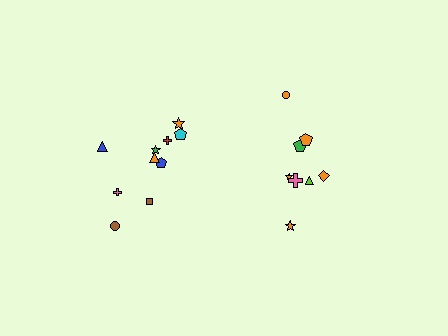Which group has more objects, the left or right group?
The left group.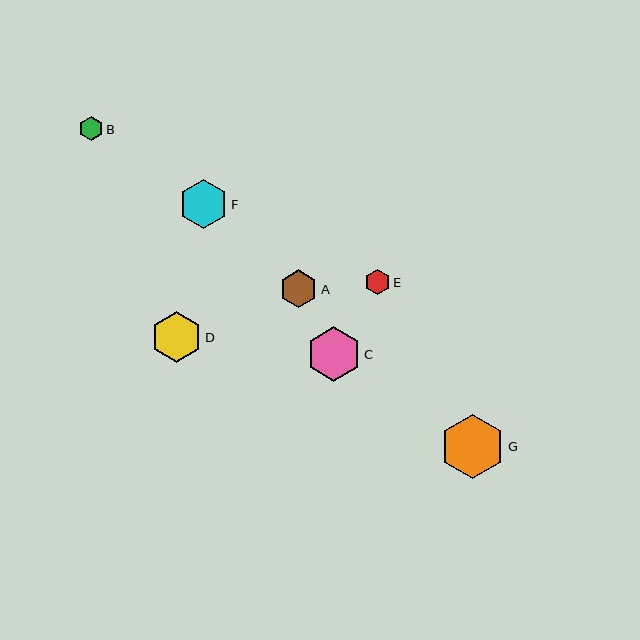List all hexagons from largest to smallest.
From largest to smallest: G, C, D, F, A, E, B.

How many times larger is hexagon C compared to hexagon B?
Hexagon C is approximately 2.3 times the size of hexagon B.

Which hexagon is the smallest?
Hexagon B is the smallest with a size of approximately 24 pixels.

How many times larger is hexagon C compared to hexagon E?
Hexagon C is approximately 2.2 times the size of hexagon E.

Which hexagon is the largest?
Hexagon G is the largest with a size of approximately 65 pixels.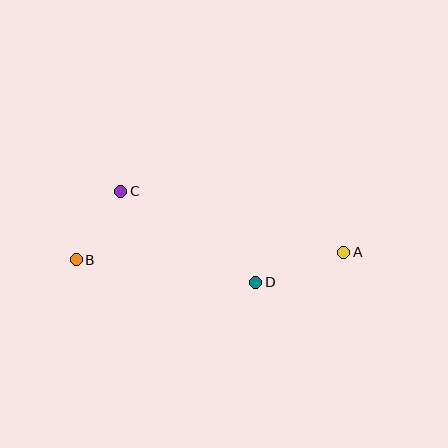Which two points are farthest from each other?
Points A and B are farthest from each other.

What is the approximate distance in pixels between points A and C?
The distance between A and C is approximately 231 pixels.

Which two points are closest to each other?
Points B and C are closest to each other.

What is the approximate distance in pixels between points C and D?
The distance between C and D is approximately 162 pixels.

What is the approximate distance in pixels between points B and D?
The distance between B and D is approximately 181 pixels.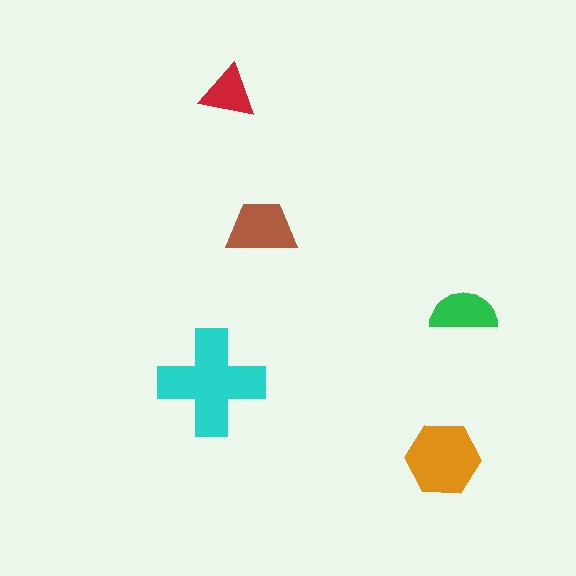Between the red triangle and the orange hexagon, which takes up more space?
The orange hexagon.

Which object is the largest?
The cyan cross.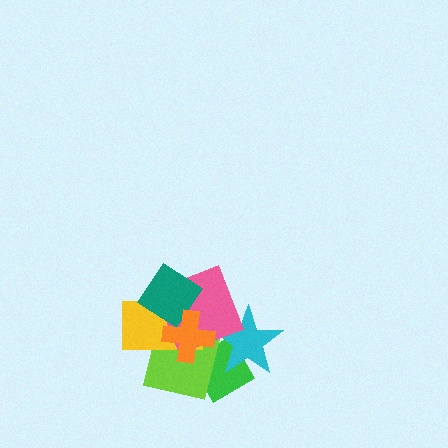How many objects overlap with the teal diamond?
4 objects overlap with the teal diamond.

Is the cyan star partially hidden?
Yes, it is partially covered by another shape.